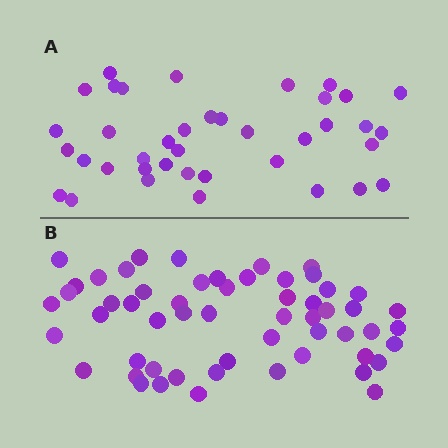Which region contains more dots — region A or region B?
Region B (the bottom region) has more dots.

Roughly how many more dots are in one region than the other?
Region B has approximately 15 more dots than region A.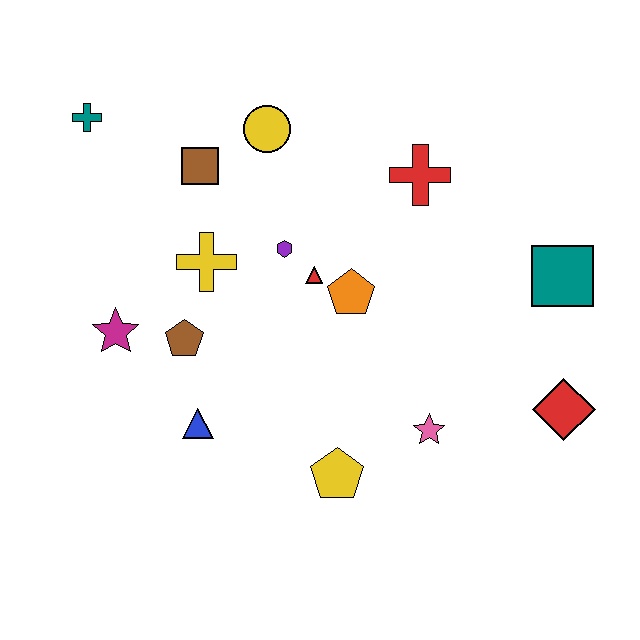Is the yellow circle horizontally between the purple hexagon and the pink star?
No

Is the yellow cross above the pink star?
Yes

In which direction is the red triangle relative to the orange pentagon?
The red triangle is to the left of the orange pentagon.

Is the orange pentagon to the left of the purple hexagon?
No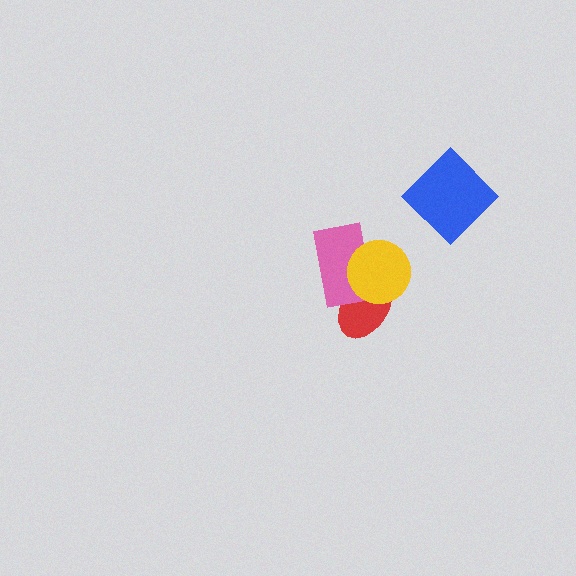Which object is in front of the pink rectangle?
The yellow circle is in front of the pink rectangle.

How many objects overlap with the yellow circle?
2 objects overlap with the yellow circle.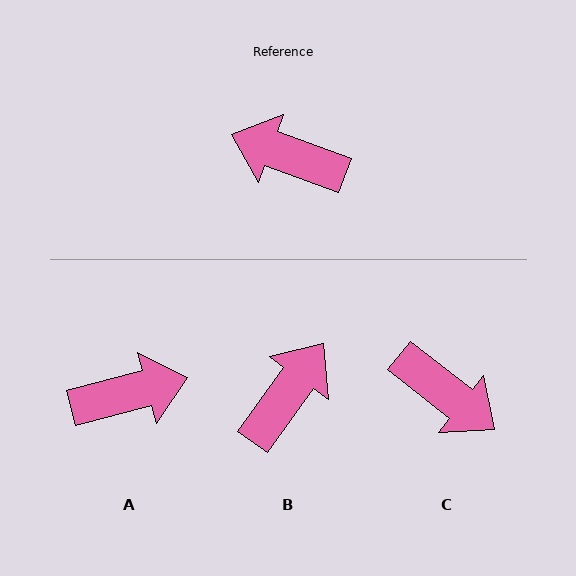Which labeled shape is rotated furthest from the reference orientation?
C, about 162 degrees away.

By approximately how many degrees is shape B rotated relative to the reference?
Approximately 106 degrees clockwise.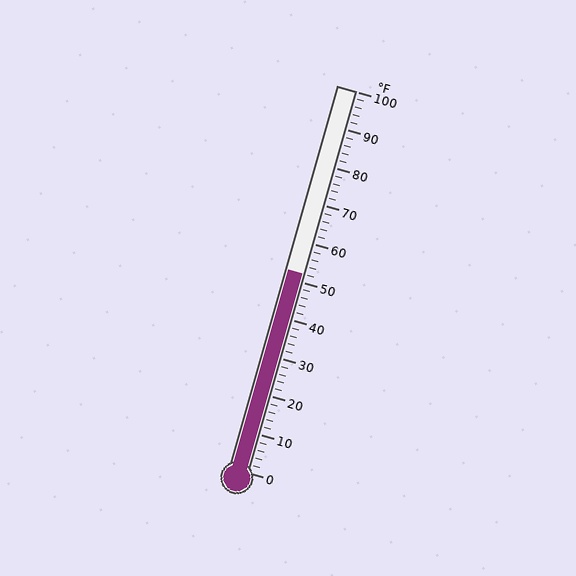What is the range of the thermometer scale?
The thermometer scale ranges from 0°F to 100°F.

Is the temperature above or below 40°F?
The temperature is above 40°F.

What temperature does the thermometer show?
The thermometer shows approximately 52°F.